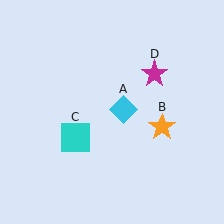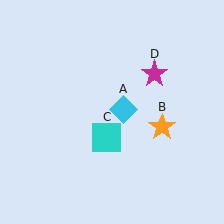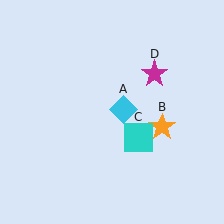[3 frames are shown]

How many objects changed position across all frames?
1 object changed position: cyan square (object C).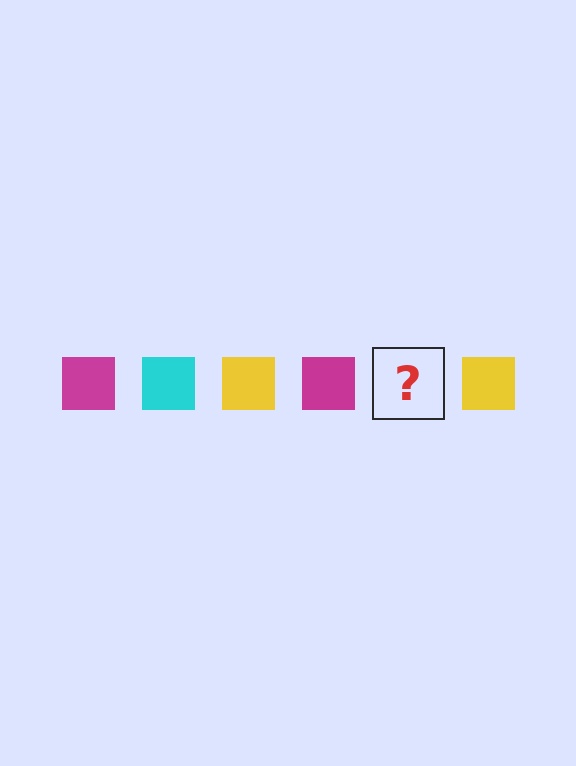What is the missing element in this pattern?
The missing element is a cyan square.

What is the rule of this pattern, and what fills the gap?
The rule is that the pattern cycles through magenta, cyan, yellow squares. The gap should be filled with a cyan square.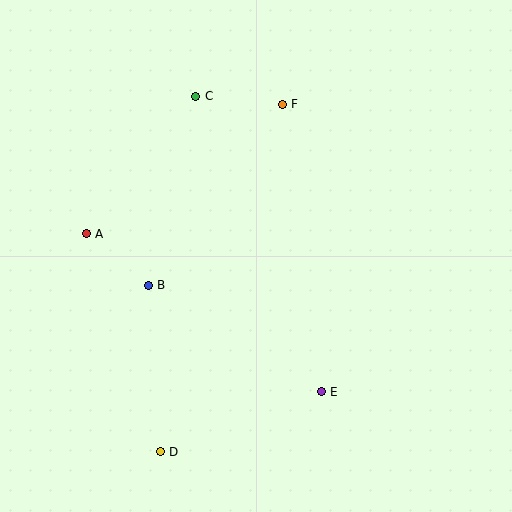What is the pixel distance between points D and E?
The distance between D and E is 172 pixels.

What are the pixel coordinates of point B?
Point B is at (148, 285).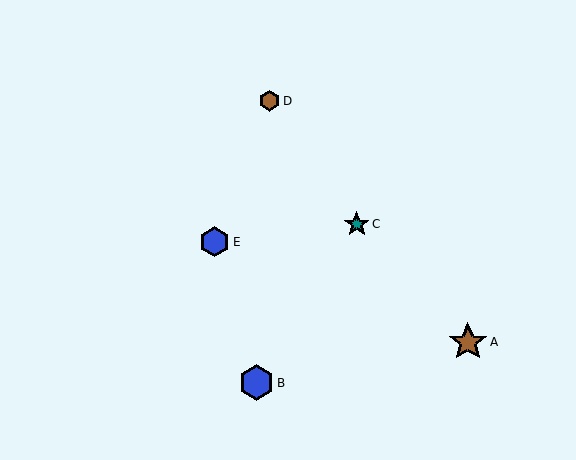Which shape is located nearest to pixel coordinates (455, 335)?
The brown star (labeled A) at (468, 342) is nearest to that location.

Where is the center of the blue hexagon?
The center of the blue hexagon is at (215, 242).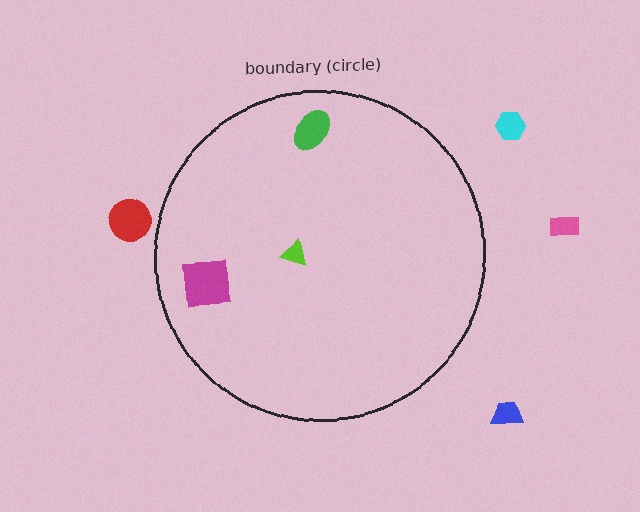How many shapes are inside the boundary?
3 inside, 4 outside.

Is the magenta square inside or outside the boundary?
Inside.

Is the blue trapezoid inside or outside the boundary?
Outside.